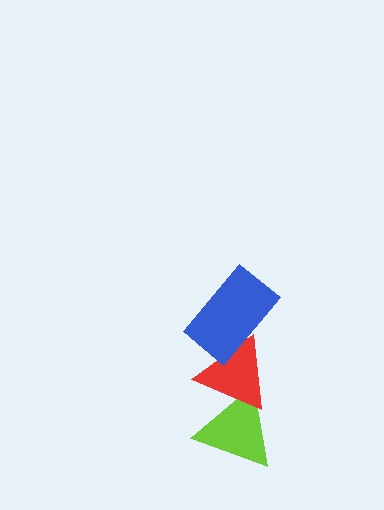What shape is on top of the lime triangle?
The red triangle is on top of the lime triangle.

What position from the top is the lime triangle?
The lime triangle is 3rd from the top.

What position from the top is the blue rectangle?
The blue rectangle is 1st from the top.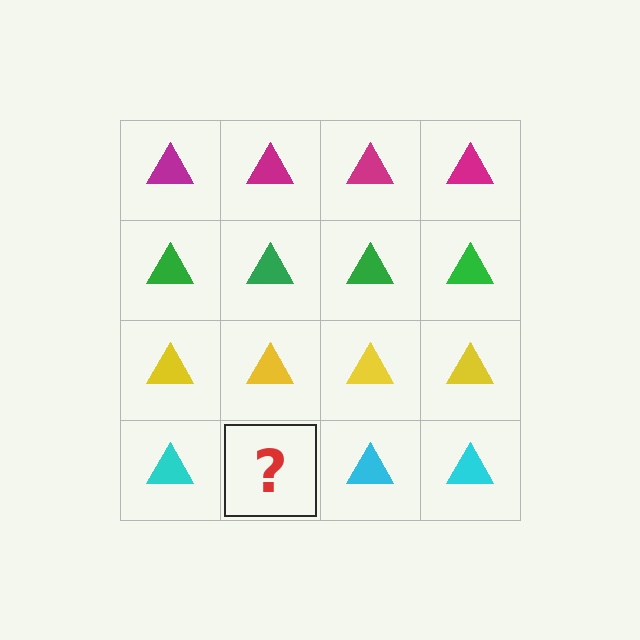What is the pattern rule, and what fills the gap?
The rule is that each row has a consistent color. The gap should be filled with a cyan triangle.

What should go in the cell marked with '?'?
The missing cell should contain a cyan triangle.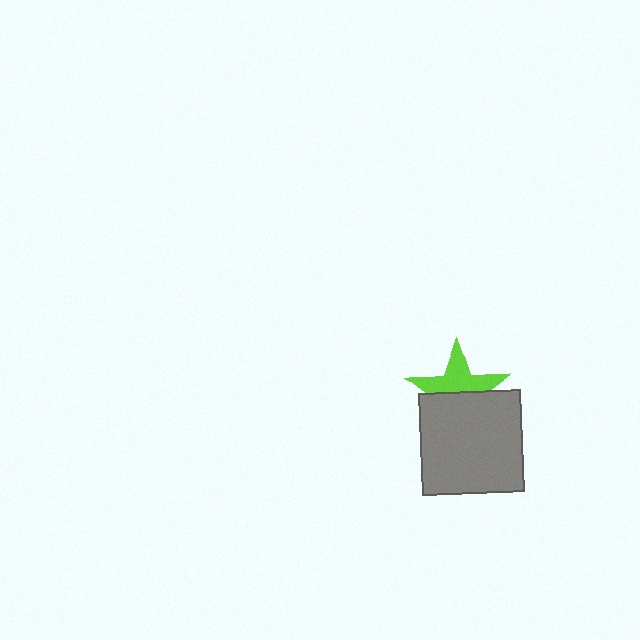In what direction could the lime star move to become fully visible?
The lime star could move up. That would shift it out from behind the gray square entirely.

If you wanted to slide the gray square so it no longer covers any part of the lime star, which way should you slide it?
Slide it down — that is the most direct way to separate the two shapes.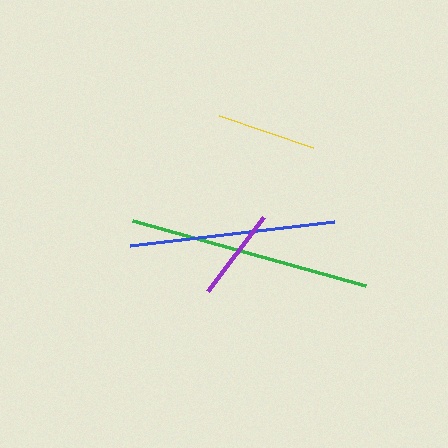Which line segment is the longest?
The green line is the longest at approximately 242 pixels.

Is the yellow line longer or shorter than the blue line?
The blue line is longer than the yellow line.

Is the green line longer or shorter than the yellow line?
The green line is longer than the yellow line.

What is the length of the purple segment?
The purple segment is approximately 93 pixels long.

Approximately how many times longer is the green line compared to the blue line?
The green line is approximately 1.2 times the length of the blue line.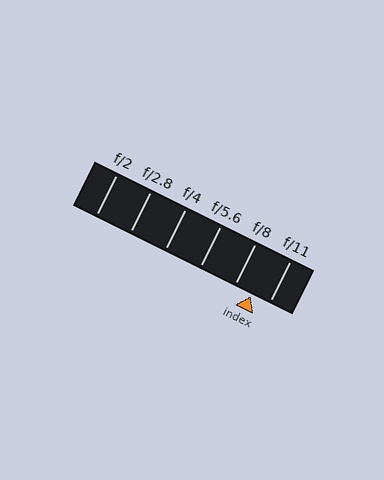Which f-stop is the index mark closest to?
The index mark is closest to f/8.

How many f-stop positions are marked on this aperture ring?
There are 6 f-stop positions marked.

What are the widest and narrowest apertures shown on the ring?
The widest aperture shown is f/2 and the narrowest is f/11.